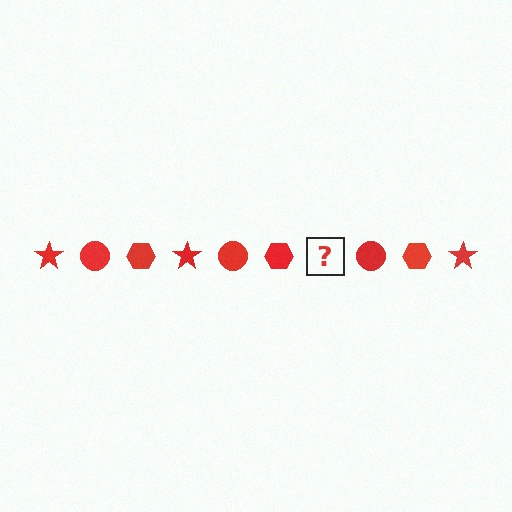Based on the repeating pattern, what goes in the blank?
The blank should be a red star.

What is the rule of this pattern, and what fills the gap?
The rule is that the pattern cycles through star, circle, hexagon shapes in red. The gap should be filled with a red star.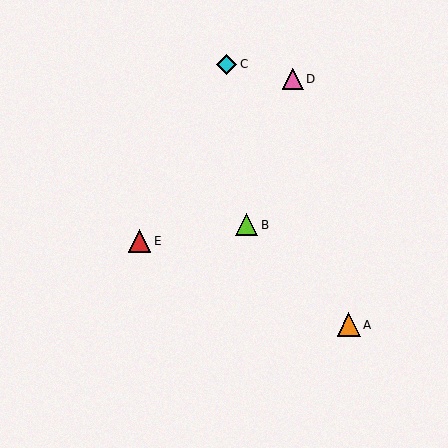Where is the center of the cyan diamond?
The center of the cyan diamond is at (227, 64).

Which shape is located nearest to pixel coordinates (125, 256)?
The red triangle (labeled E) at (139, 241) is nearest to that location.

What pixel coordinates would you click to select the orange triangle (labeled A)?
Click at (349, 325) to select the orange triangle A.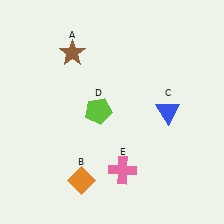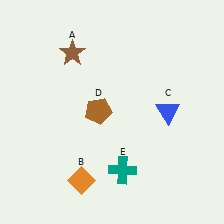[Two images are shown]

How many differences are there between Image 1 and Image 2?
There are 2 differences between the two images.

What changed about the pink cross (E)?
In Image 1, E is pink. In Image 2, it changed to teal.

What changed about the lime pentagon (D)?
In Image 1, D is lime. In Image 2, it changed to brown.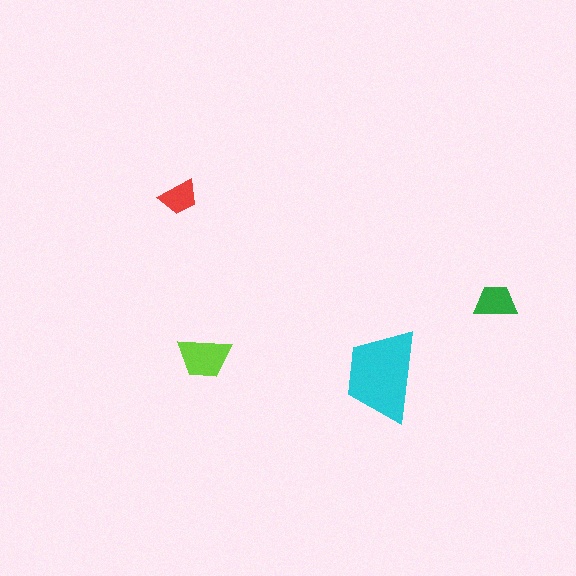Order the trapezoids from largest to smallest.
the cyan one, the lime one, the green one, the red one.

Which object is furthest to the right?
The green trapezoid is rightmost.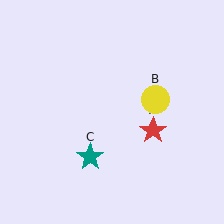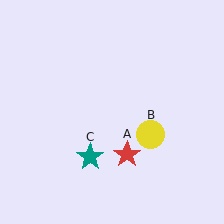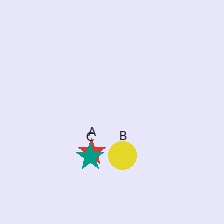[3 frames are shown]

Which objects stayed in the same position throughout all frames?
Teal star (object C) remained stationary.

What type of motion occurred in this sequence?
The red star (object A), yellow circle (object B) rotated clockwise around the center of the scene.